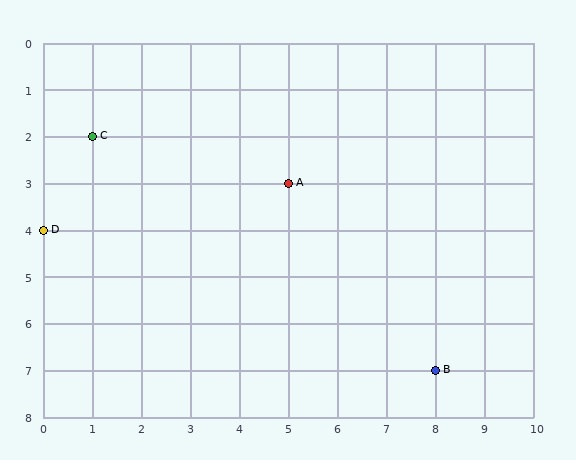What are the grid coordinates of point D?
Point D is at grid coordinates (0, 4).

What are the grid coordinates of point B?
Point B is at grid coordinates (8, 7).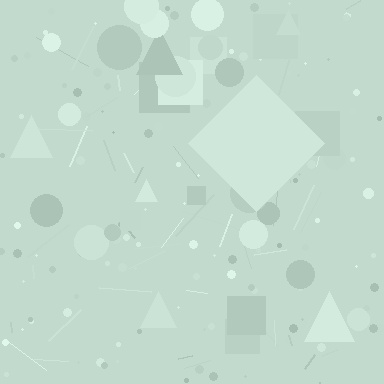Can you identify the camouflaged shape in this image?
The camouflaged shape is a diamond.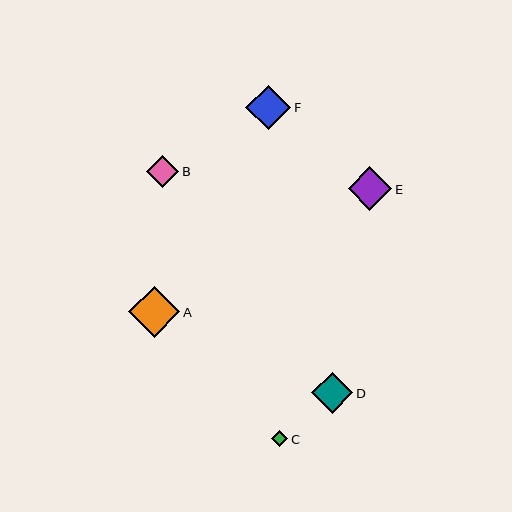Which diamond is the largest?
Diamond A is the largest with a size of approximately 51 pixels.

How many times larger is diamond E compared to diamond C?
Diamond E is approximately 2.8 times the size of diamond C.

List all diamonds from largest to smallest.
From largest to smallest: A, F, E, D, B, C.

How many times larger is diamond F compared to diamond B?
Diamond F is approximately 1.4 times the size of diamond B.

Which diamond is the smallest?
Diamond C is the smallest with a size of approximately 16 pixels.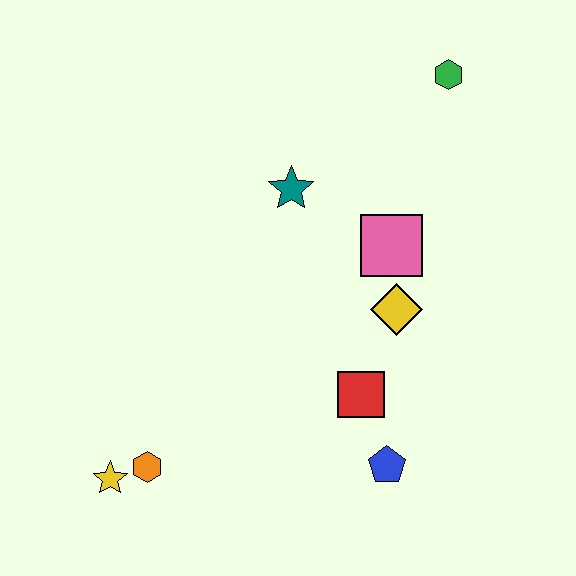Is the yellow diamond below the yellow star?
No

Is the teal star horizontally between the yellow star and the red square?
Yes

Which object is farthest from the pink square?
The yellow star is farthest from the pink square.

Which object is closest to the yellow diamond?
The pink square is closest to the yellow diamond.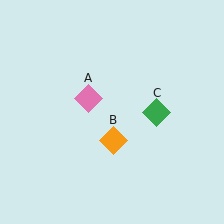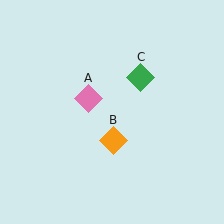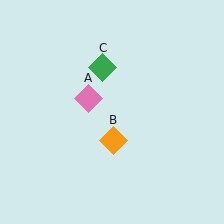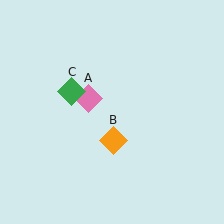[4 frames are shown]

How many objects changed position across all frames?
1 object changed position: green diamond (object C).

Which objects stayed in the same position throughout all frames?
Pink diamond (object A) and orange diamond (object B) remained stationary.